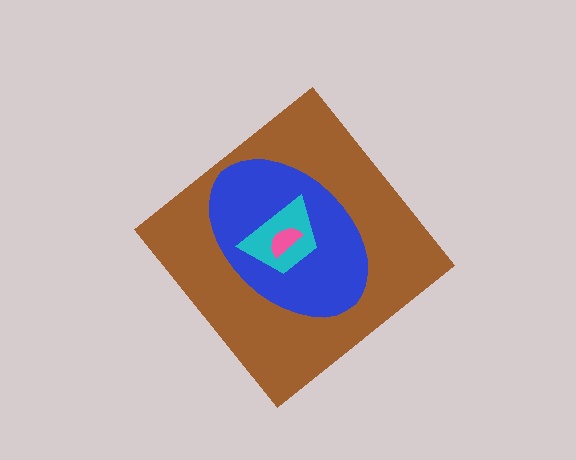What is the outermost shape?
The brown diamond.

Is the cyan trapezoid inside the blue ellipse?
Yes.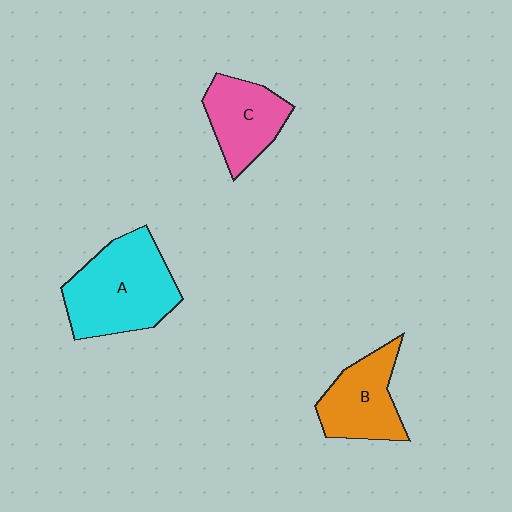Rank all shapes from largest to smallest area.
From largest to smallest: A (cyan), B (orange), C (pink).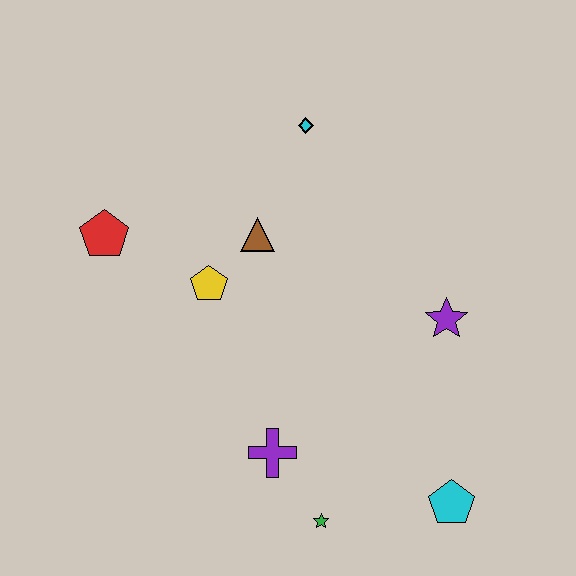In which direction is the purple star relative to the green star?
The purple star is above the green star.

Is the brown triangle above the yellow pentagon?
Yes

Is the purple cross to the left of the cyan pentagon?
Yes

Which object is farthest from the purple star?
The red pentagon is farthest from the purple star.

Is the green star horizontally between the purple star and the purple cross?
Yes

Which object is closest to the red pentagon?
The yellow pentagon is closest to the red pentagon.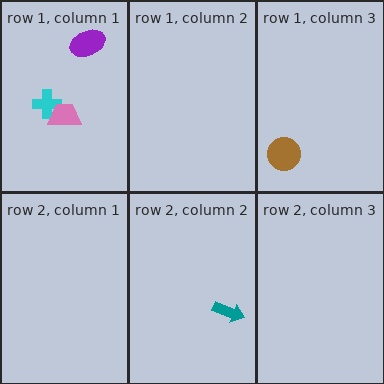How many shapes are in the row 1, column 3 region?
1.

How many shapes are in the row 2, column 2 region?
1.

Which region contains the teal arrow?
The row 2, column 2 region.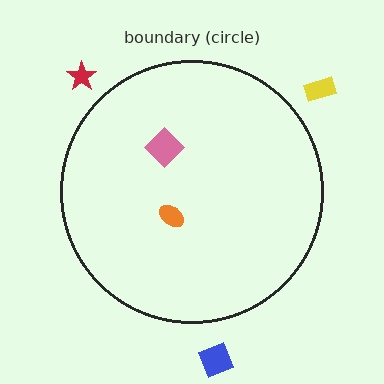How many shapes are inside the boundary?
2 inside, 3 outside.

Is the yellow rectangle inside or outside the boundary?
Outside.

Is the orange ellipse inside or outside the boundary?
Inside.